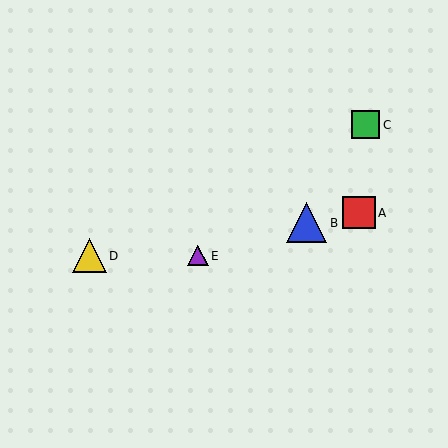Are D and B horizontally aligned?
No, D is at y≈256 and B is at y≈223.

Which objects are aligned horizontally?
Objects D, E are aligned horizontally.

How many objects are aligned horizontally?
2 objects (D, E) are aligned horizontally.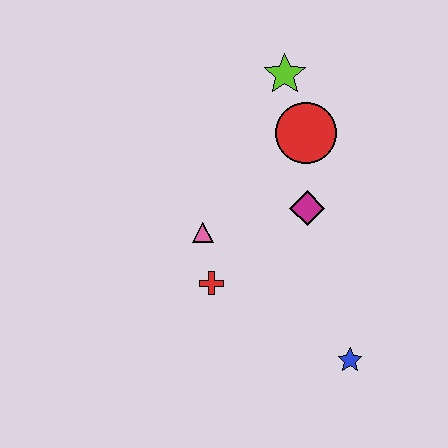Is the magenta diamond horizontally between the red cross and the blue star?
Yes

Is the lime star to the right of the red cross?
Yes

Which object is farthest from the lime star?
The blue star is farthest from the lime star.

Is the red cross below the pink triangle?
Yes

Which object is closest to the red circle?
The lime star is closest to the red circle.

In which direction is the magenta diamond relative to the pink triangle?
The magenta diamond is to the right of the pink triangle.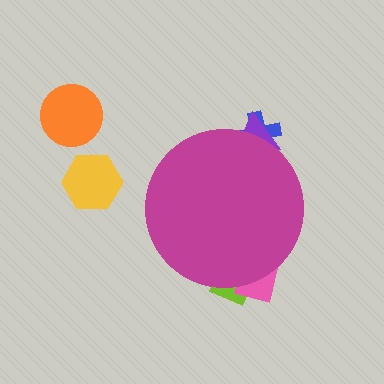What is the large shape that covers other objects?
A magenta circle.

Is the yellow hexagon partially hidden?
No, the yellow hexagon is fully visible.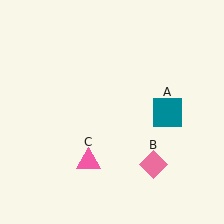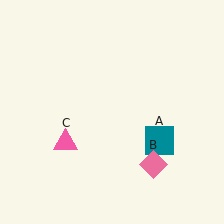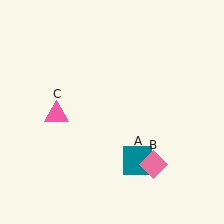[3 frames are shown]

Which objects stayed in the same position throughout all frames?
Pink diamond (object B) remained stationary.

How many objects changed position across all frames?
2 objects changed position: teal square (object A), pink triangle (object C).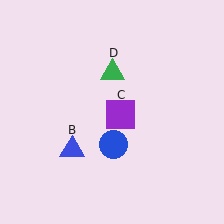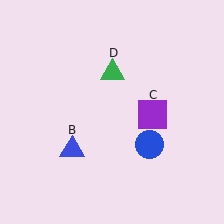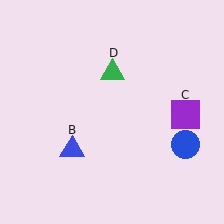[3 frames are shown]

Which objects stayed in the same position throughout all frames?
Blue triangle (object B) and green triangle (object D) remained stationary.